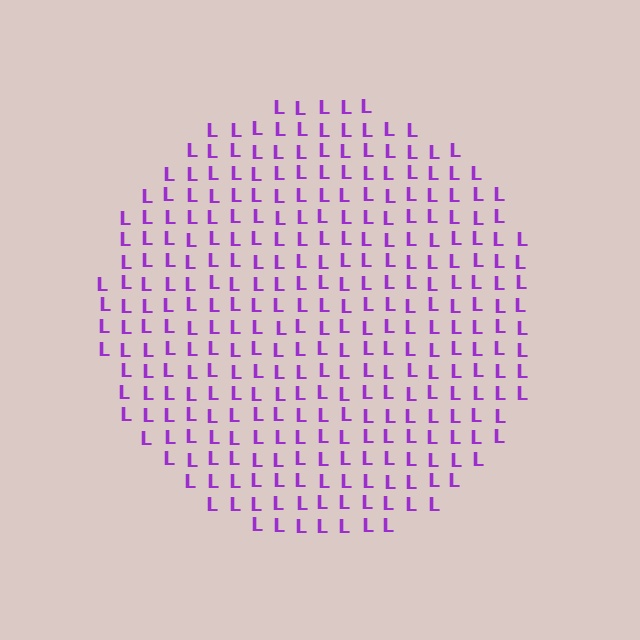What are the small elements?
The small elements are letter L's.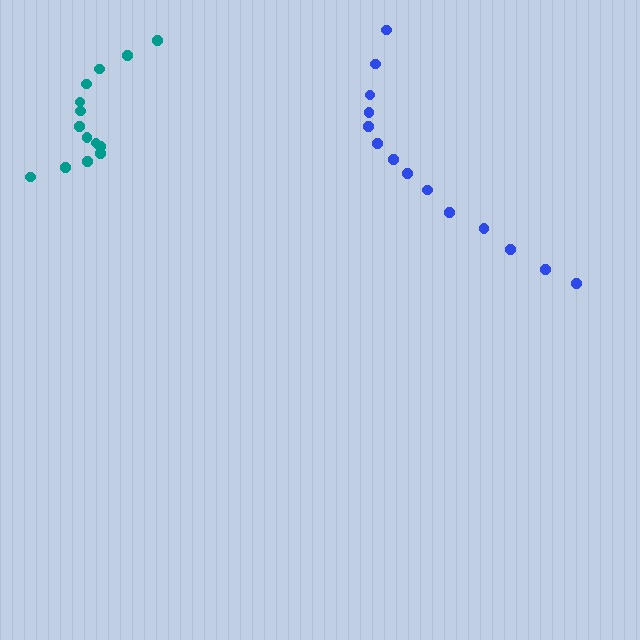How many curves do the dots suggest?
There are 2 distinct paths.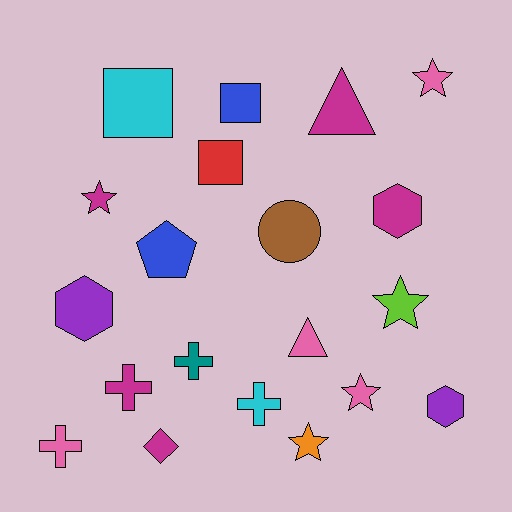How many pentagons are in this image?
There is 1 pentagon.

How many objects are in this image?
There are 20 objects.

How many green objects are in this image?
There are no green objects.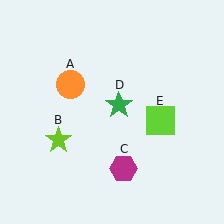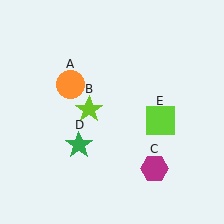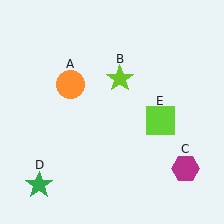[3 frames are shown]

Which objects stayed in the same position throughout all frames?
Orange circle (object A) and lime square (object E) remained stationary.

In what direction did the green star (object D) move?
The green star (object D) moved down and to the left.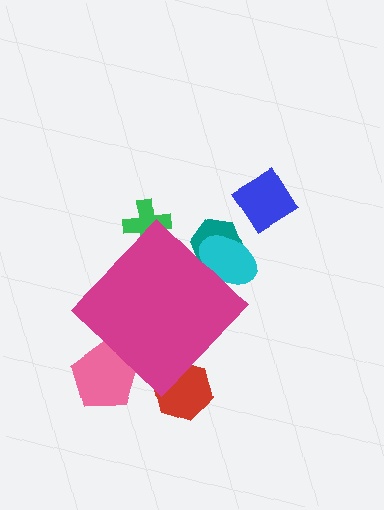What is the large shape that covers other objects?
A magenta diamond.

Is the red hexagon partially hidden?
Yes, the red hexagon is partially hidden behind the magenta diamond.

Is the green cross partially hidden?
Yes, the green cross is partially hidden behind the magenta diamond.